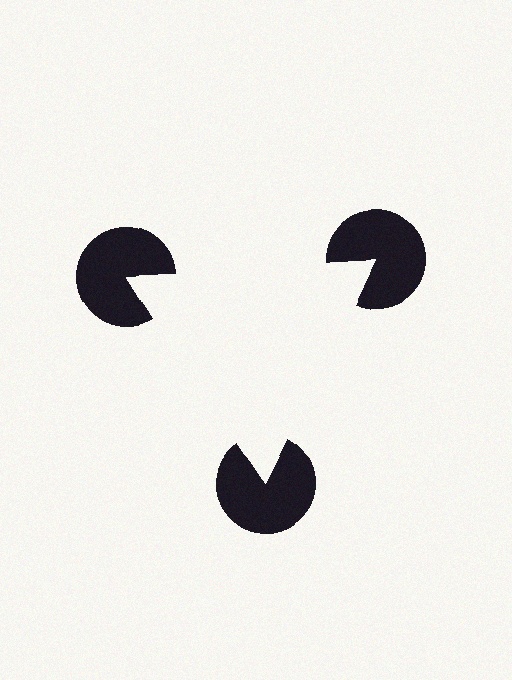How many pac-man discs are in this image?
There are 3 — one at each vertex of the illusory triangle.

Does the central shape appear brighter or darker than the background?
It typically appears slightly brighter than the background, even though no actual brightness change is drawn.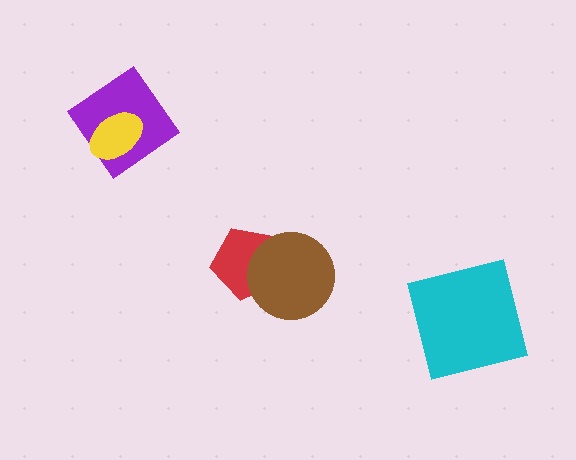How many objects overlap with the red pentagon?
1 object overlaps with the red pentagon.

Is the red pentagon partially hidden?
Yes, it is partially covered by another shape.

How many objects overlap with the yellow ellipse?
1 object overlaps with the yellow ellipse.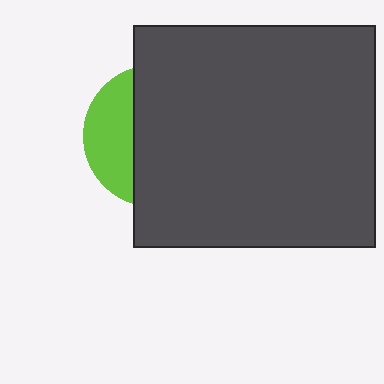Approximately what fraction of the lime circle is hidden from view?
Roughly 68% of the lime circle is hidden behind the dark gray rectangle.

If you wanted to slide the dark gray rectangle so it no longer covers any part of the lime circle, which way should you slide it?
Slide it right — that is the most direct way to separate the two shapes.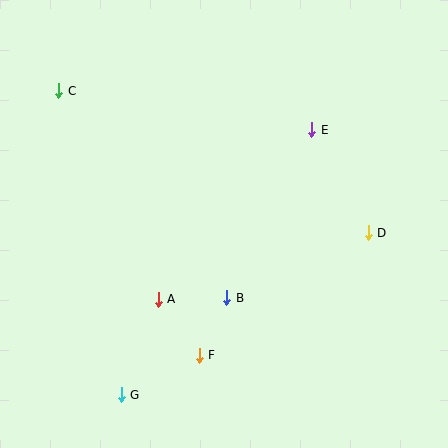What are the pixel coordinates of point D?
Point D is at (368, 233).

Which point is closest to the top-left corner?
Point C is closest to the top-left corner.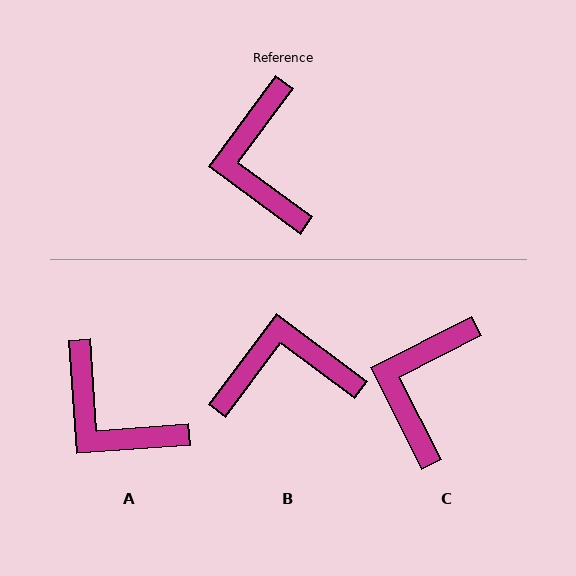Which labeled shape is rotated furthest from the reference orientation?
B, about 90 degrees away.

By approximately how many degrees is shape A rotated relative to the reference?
Approximately 40 degrees counter-clockwise.